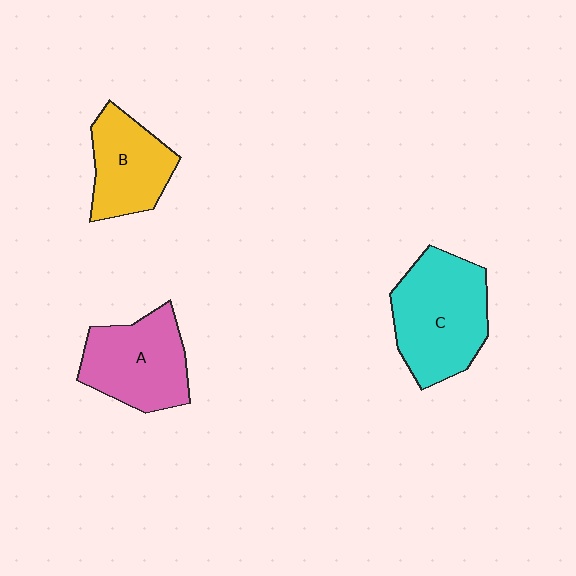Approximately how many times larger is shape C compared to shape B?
Approximately 1.5 times.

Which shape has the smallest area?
Shape B (yellow).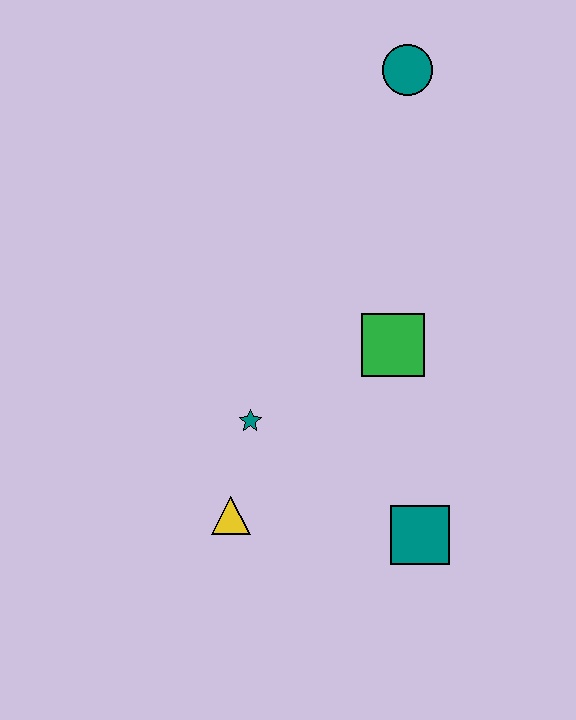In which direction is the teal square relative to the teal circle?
The teal square is below the teal circle.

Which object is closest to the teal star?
The yellow triangle is closest to the teal star.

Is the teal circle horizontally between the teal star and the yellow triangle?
No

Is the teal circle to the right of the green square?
Yes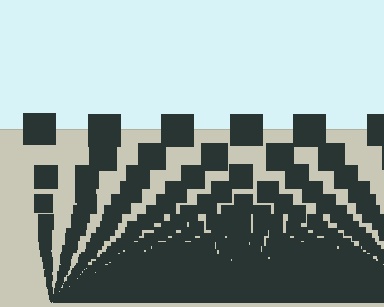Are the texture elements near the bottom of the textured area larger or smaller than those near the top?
Smaller. The gradient is inverted — elements near the bottom are smaller and denser.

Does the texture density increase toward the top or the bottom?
Density increases toward the bottom.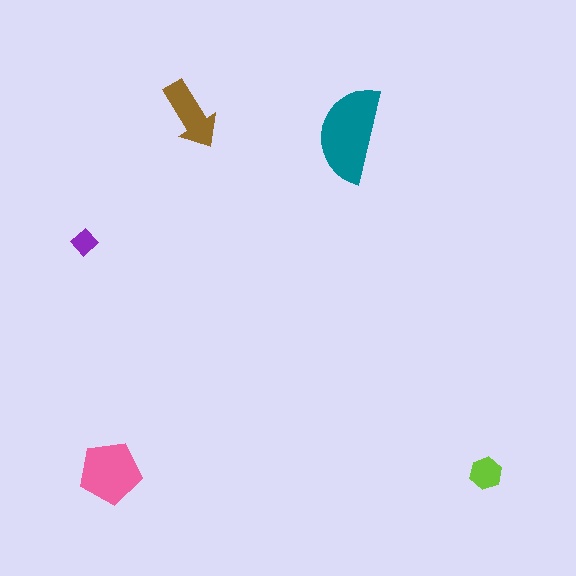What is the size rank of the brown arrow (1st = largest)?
3rd.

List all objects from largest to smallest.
The teal semicircle, the pink pentagon, the brown arrow, the lime hexagon, the purple diamond.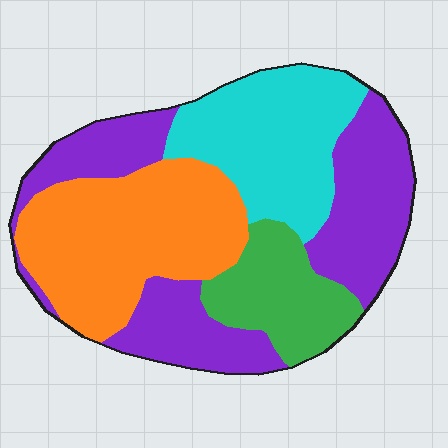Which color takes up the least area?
Green, at roughly 15%.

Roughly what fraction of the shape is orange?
Orange covers 29% of the shape.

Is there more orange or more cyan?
Orange.